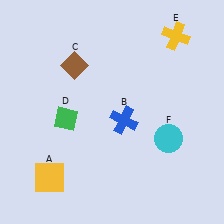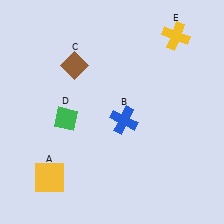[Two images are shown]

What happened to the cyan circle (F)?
The cyan circle (F) was removed in Image 2. It was in the bottom-right area of Image 1.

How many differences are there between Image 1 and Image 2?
There is 1 difference between the two images.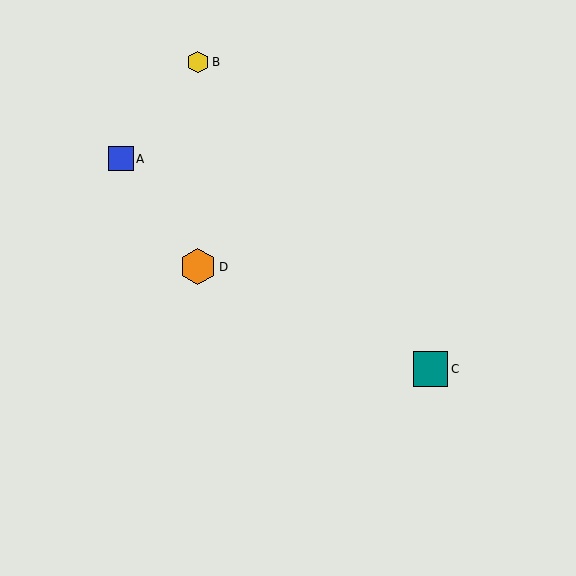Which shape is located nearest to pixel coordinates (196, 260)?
The orange hexagon (labeled D) at (198, 267) is nearest to that location.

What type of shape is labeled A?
Shape A is a blue square.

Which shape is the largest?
The orange hexagon (labeled D) is the largest.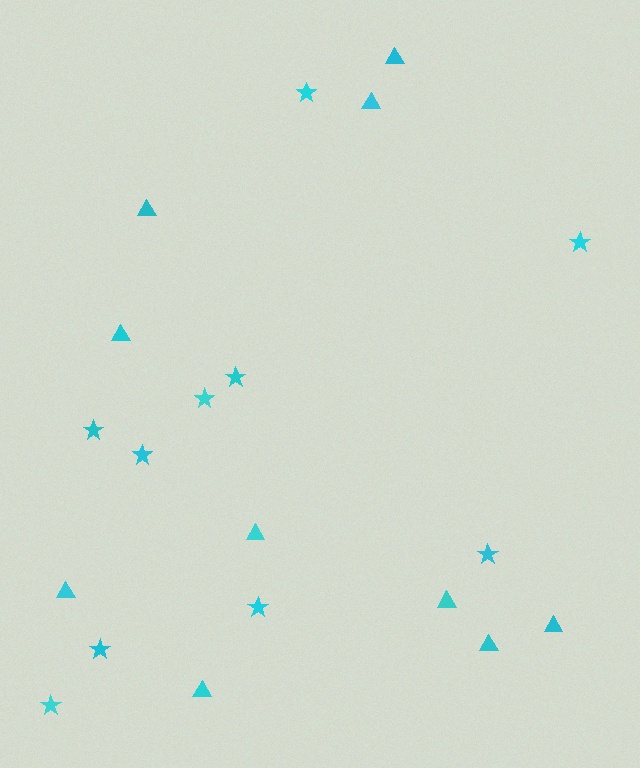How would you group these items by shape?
There are 2 groups: one group of stars (10) and one group of triangles (10).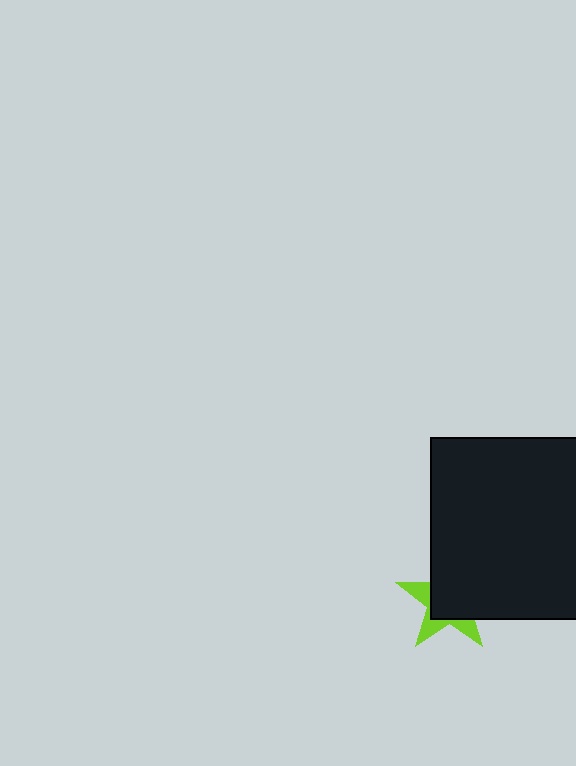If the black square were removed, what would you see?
You would see the complete lime star.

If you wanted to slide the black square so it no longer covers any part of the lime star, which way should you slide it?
Slide it toward the upper-right — that is the most direct way to separate the two shapes.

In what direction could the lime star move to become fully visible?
The lime star could move toward the lower-left. That would shift it out from behind the black square entirely.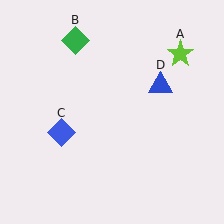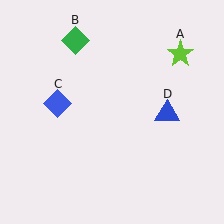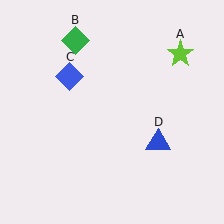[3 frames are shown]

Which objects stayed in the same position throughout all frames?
Lime star (object A) and green diamond (object B) remained stationary.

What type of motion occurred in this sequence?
The blue diamond (object C), blue triangle (object D) rotated clockwise around the center of the scene.